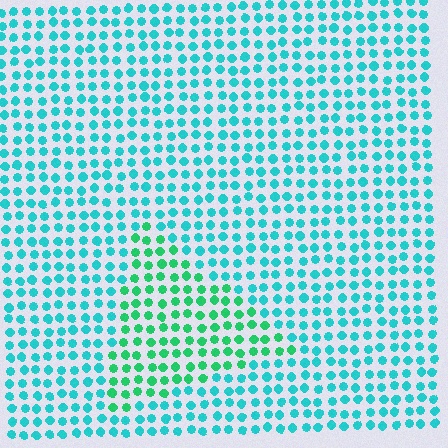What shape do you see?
I see a triangle.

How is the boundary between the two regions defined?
The boundary is defined purely by a slight shift in hue (about 35 degrees). Spacing, size, and orientation are identical on both sides.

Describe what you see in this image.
The image is filled with small cyan elements in a uniform arrangement. A triangle-shaped region is visible where the elements are tinted to a slightly different hue, forming a subtle color boundary.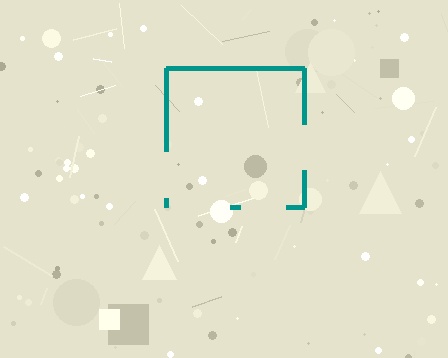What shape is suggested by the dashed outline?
The dashed outline suggests a square.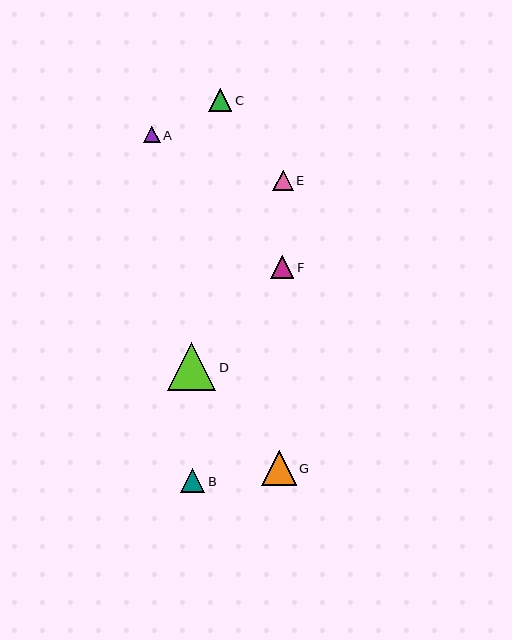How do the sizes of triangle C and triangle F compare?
Triangle C and triangle F are approximately the same size.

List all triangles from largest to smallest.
From largest to smallest: D, G, B, C, F, E, A.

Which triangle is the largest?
Triangle D is the largest with a size of approximately 48 pixels.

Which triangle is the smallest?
Triangle A is the smallest with a size of approximately 16 pixels.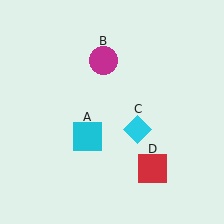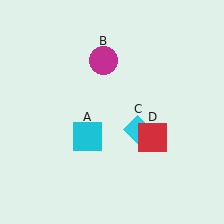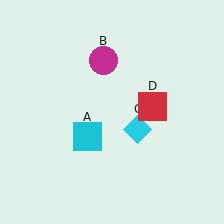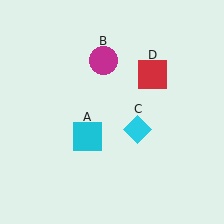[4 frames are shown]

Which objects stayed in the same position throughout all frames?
Cyan square (object A) and magenta circle (object B) and cyan diamond (object C) remained stationary.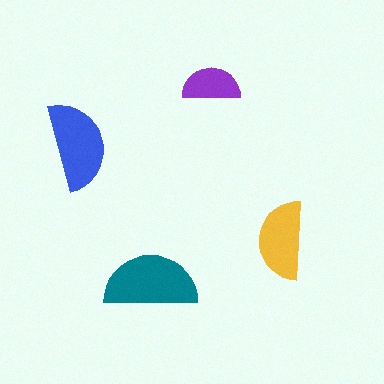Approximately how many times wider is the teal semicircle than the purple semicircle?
About 1.5 times wider.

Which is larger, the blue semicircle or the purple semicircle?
The blue one.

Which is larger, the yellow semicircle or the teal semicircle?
The teal one.